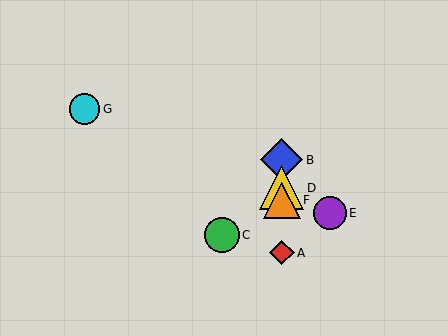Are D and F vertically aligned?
Yes, both are at x≈282.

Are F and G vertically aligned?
No, F is at x≈282 and G is at x≈84.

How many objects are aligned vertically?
4 objects (A, B, D, F) are aligned vertically.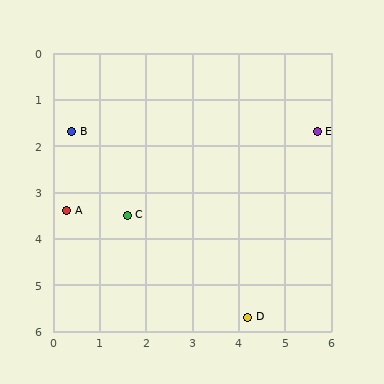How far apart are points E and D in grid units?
Points E and D are about 4.3 grid units apart.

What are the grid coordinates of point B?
Point B is at approximately (0.4, 1.7).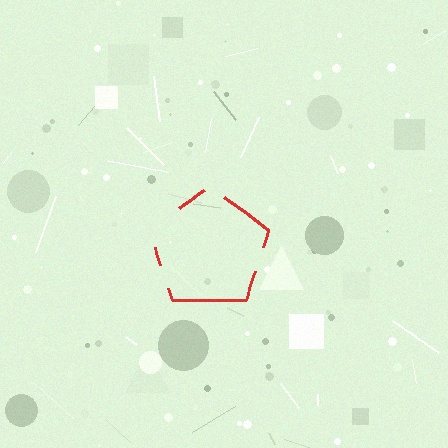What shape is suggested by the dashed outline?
The dashed outline suggests a pentagon.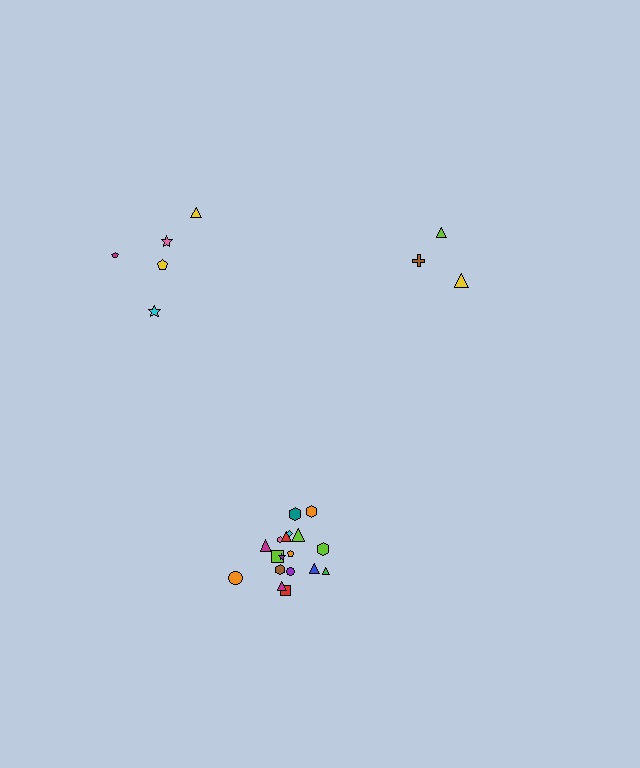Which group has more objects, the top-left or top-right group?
The top-left group.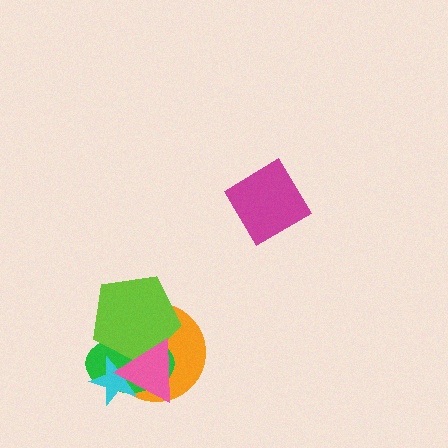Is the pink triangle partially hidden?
No, no other shape covers it.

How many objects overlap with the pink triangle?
4 objects overlap with the pink triangle.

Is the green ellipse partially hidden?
Yes, it is partially covered by another shape.